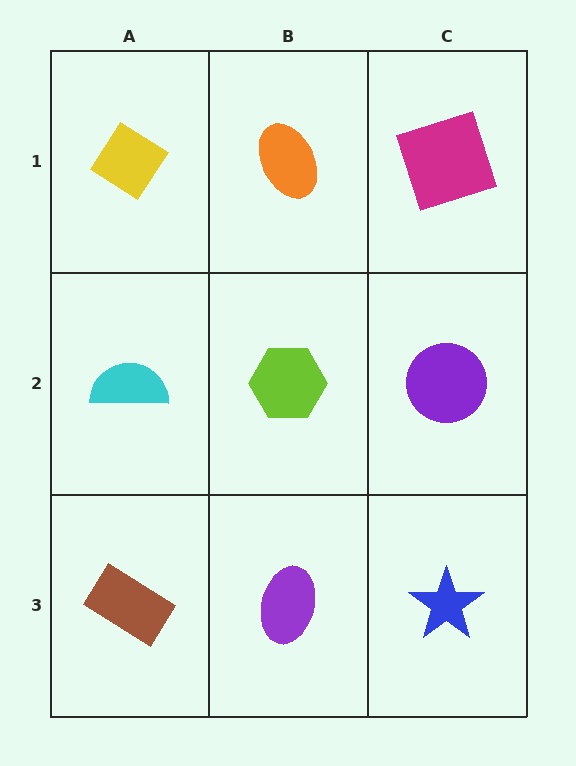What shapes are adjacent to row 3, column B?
A lime hexagon (row 2, column B), a brown rectangle (row 3, column A), a blue star (row 3, column C).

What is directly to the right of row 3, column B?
A blue star.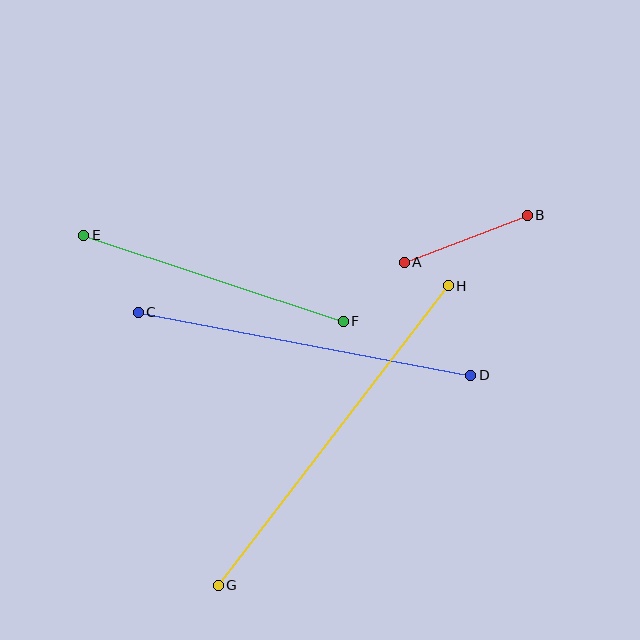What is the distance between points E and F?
The distance is approximately 273 pixels.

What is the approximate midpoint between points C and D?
The midpoint is at approximately (304, 344) pixels.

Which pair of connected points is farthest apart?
Points G and H are farthest apart.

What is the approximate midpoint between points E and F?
The midpoint is at approximately (214, 278) pixels.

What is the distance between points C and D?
The distance is approximately 338 pixels.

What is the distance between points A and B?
The distance is approximately 132 pixels.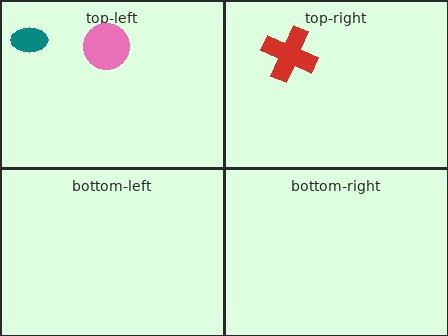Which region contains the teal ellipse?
The top-left region.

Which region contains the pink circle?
The top-left region.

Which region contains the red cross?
The top-right region.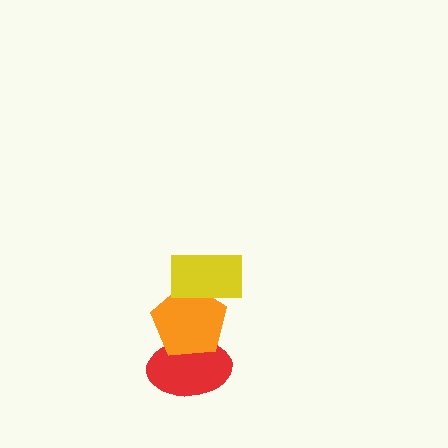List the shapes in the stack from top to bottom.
From top to bottom: the yellow rectangle, the orange pentagon, the red ellipse.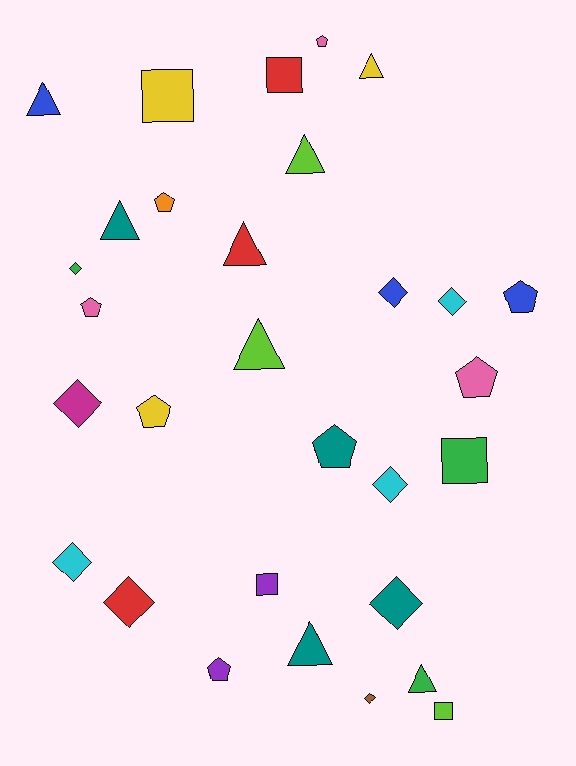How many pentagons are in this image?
There are 8 pentagons.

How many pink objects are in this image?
There are 3 pink objects.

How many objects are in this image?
There are 30 objects.